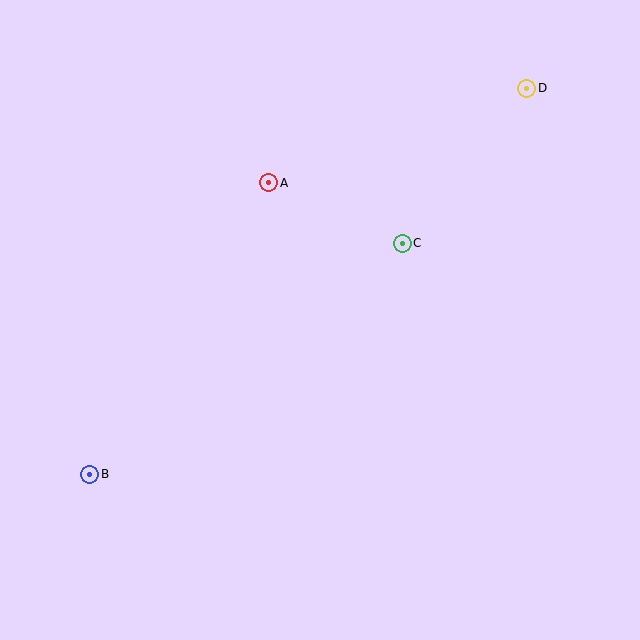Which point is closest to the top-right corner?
Point D is closest to the top-right corner.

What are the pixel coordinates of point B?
Point B is at (90, 474).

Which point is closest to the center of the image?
Point C at (402, 243) is closest to the center.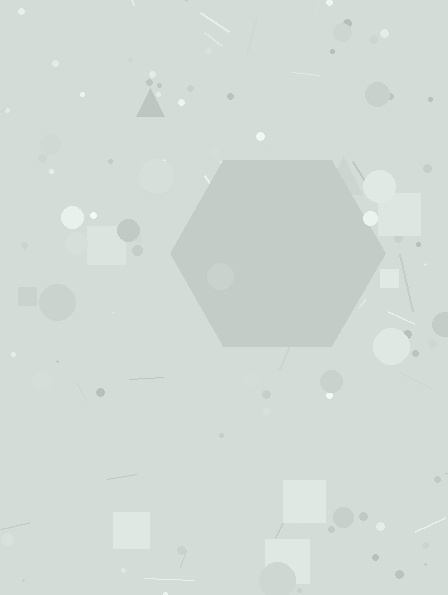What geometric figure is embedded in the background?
A hexagon is embedded in the background.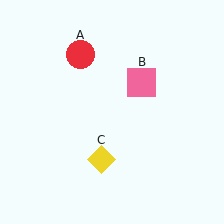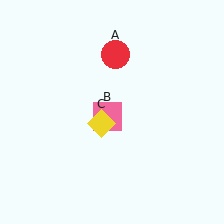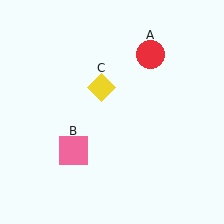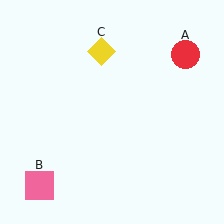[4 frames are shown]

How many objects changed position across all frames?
3 objects changed position: red circle (object A), pink square (object B), yellow diamond (object C).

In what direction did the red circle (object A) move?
The red circle (object A) moved right.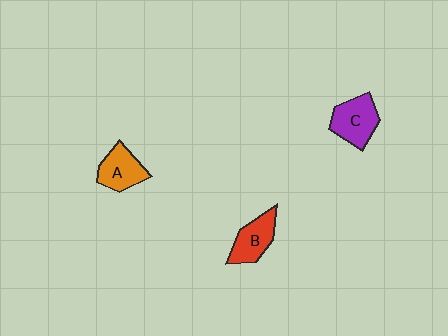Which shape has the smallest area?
Shape A (orange).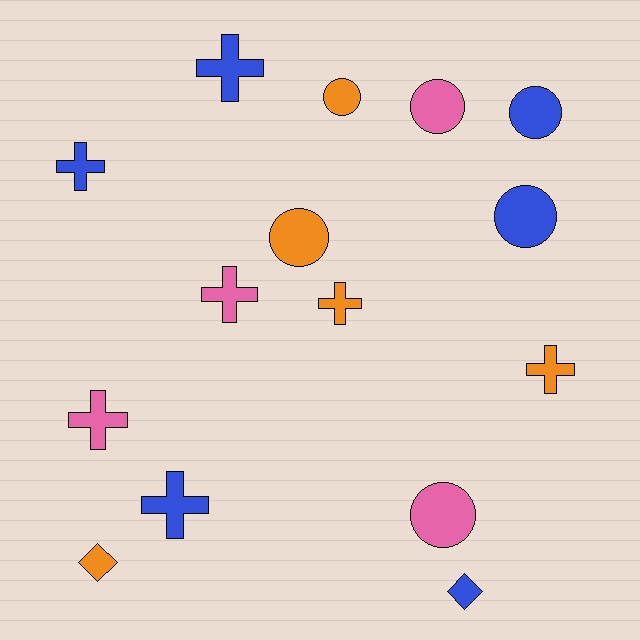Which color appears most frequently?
Blue, with 6 objects.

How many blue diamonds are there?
There is 1 blue diamond.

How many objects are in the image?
There are 15 objects.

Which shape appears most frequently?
Cross, with 7 objects.